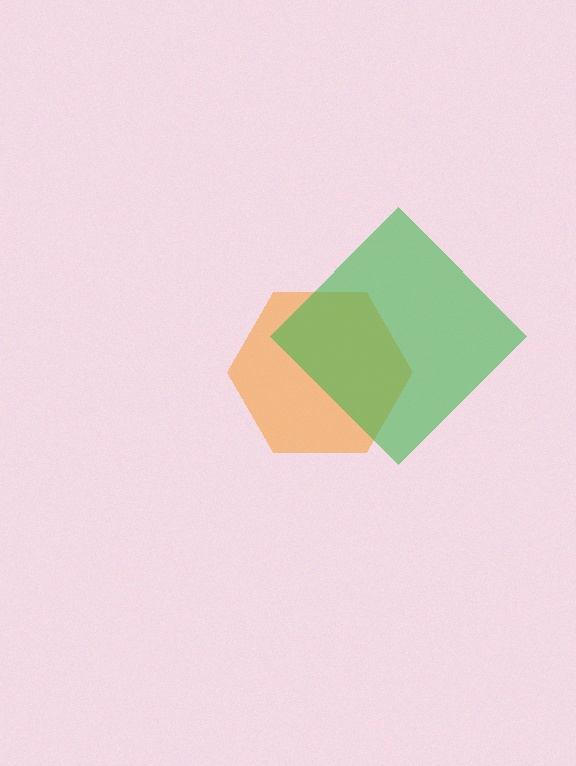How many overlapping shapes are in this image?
There are 2 overlapping shapes in the image.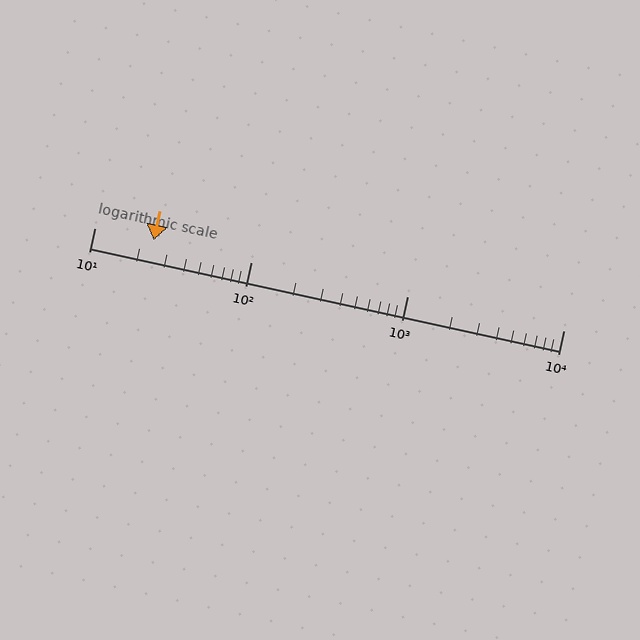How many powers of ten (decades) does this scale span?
The scale spans 3 decades, from 10 to 10000.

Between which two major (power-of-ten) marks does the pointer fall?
The pointer is between 10 and 100.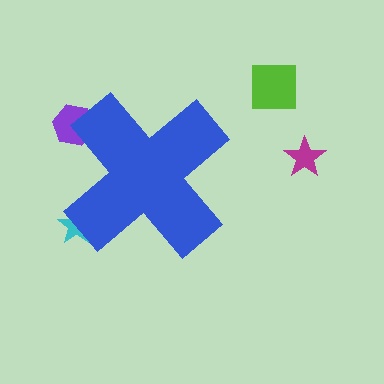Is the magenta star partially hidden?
No, the magenta star is fully visible.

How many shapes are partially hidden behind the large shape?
2 shapes are partially hidden.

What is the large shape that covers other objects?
A blue cross.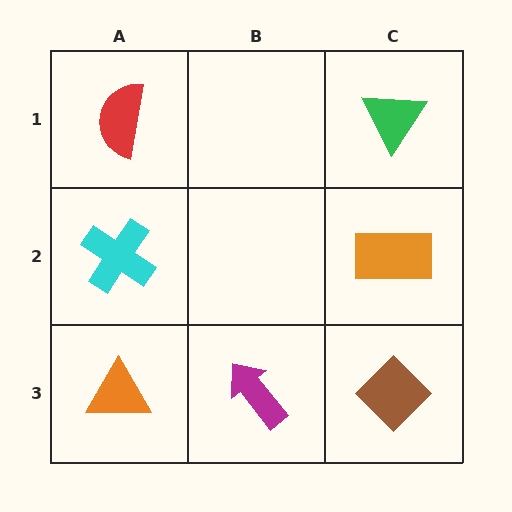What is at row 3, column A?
An orange triangle.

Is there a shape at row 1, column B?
No, that cell is empty.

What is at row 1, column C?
A green triangle.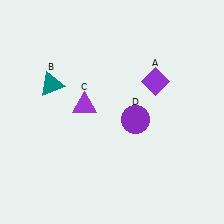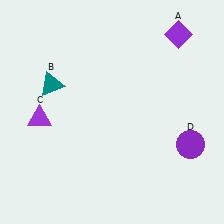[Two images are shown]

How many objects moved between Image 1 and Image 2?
3 objects moved between the two images.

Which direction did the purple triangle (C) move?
The purple triangle (C) moved left.